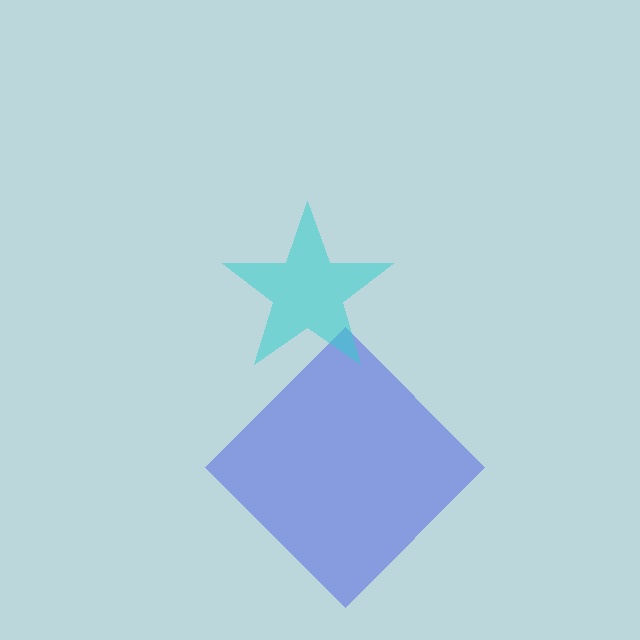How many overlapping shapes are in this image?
There are 2 overlapping shapes in the image.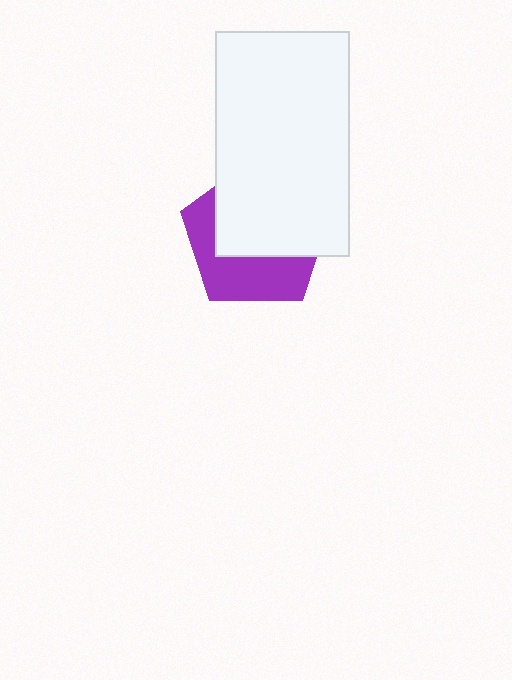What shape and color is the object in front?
The object in front is a white rectangle.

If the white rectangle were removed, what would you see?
You would see the complete purple pentagon.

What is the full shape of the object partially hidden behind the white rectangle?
The partially hidden object is a purple pentagon.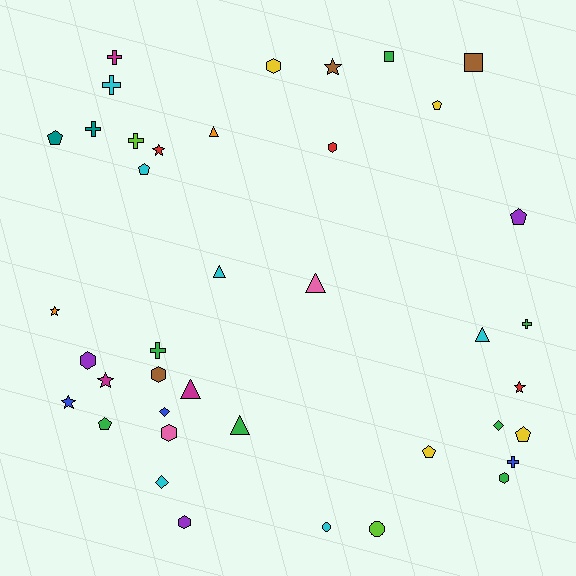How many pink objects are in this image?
There are 2 pink objects.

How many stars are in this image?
There are 6 stars.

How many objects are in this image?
There are 40 objects.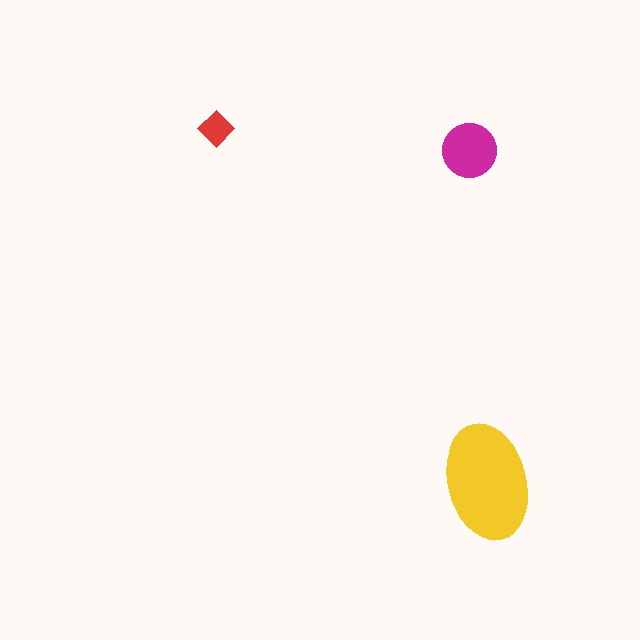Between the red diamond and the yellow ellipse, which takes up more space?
The yellow ellipse.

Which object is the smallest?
The red diamond.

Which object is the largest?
The yellow ellipse.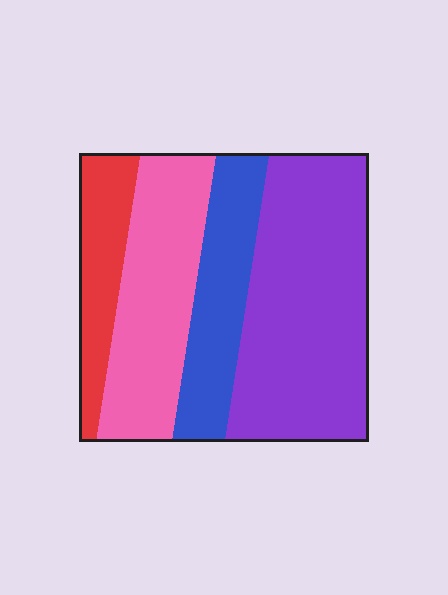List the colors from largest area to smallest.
From largest to smallest: purple, pink, blue, red.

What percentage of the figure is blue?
Blue covers around 20% of the figure.